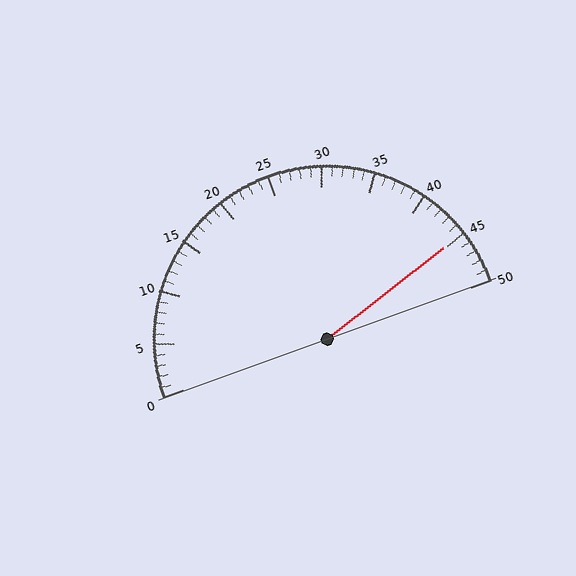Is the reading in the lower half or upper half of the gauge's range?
The reading is in the upper half of the range (0 to 50).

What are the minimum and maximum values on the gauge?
The gauge ranges from 0 to 50.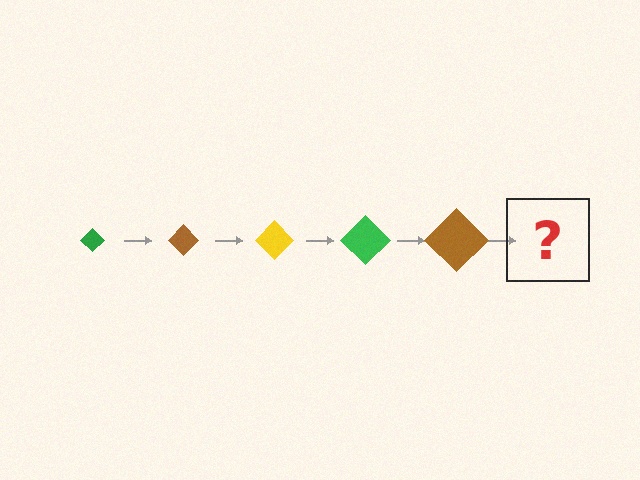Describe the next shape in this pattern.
It should be a yellow diamond, larger than the previous one.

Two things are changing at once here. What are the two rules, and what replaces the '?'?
The two rules are that the diamond grows larger each step and the color cycles through green, brown, and yellow. The '?' should be a yellow diamond, larger than the previous one.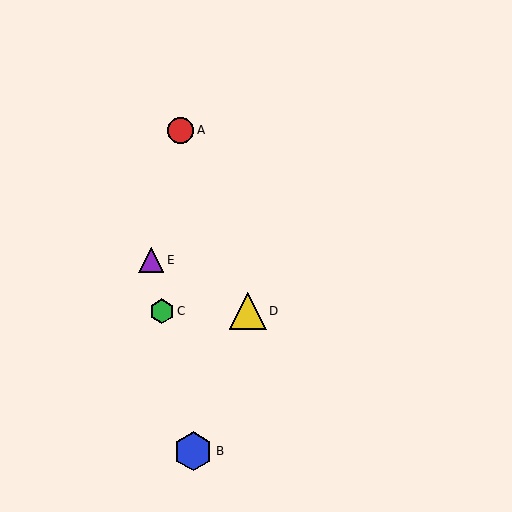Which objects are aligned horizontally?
Objects C, D are aligned horizontally.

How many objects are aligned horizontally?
2 objects (C, D) are aligned horizontally.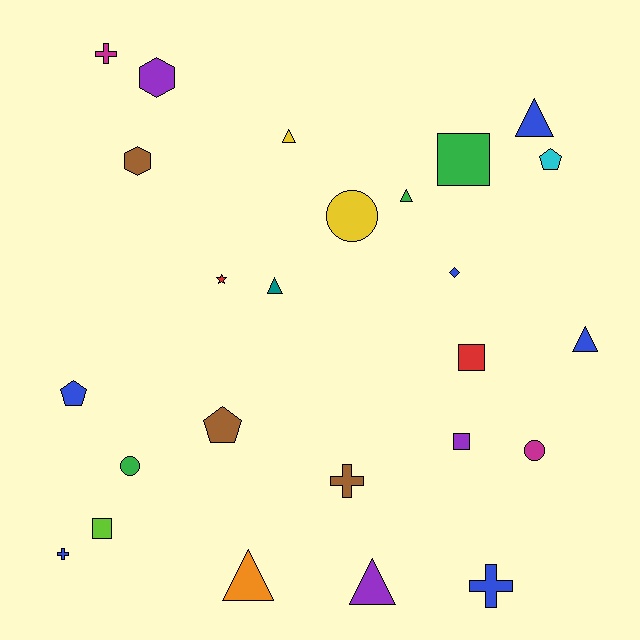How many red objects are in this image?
There are 2 red objects.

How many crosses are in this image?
There are 4 crosses.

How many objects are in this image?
There are 25 objects.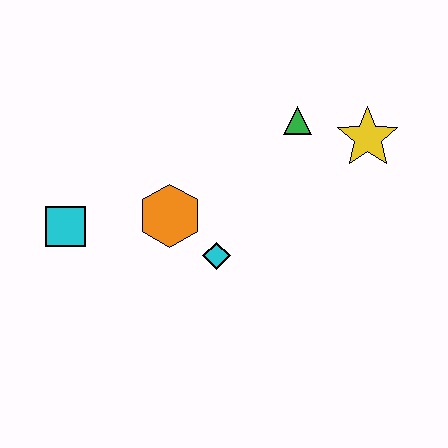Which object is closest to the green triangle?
The yellow star is closest to the green triangle.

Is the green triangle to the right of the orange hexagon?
Yes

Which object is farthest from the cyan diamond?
The yellow star is farthest from the cyan diamond.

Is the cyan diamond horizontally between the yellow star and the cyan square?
Yes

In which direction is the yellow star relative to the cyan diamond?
The yellow star is to the right of the cyan diamond.